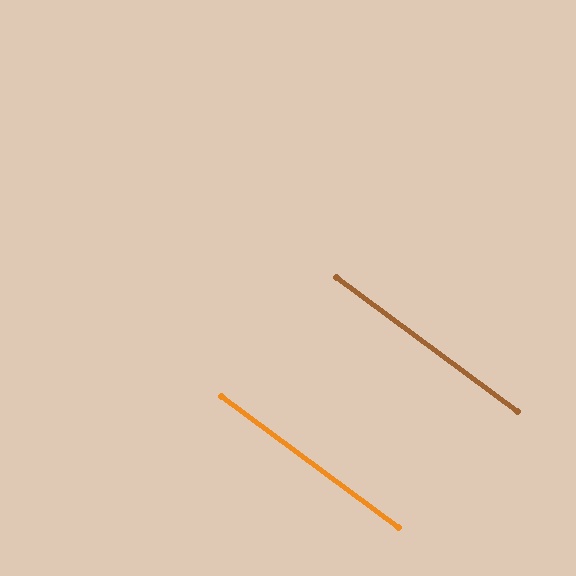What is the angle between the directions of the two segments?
Approximately 0 degrees.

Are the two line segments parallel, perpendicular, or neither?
Parallel — their directions differ by only 0.4°.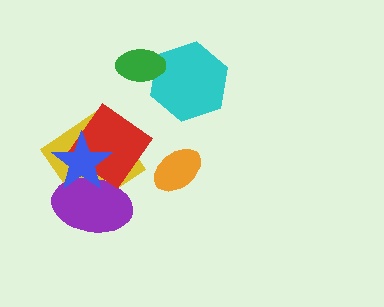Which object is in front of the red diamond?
The blue star is in front of the red diamond.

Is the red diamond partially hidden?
Yes, it is partially covered by another shape.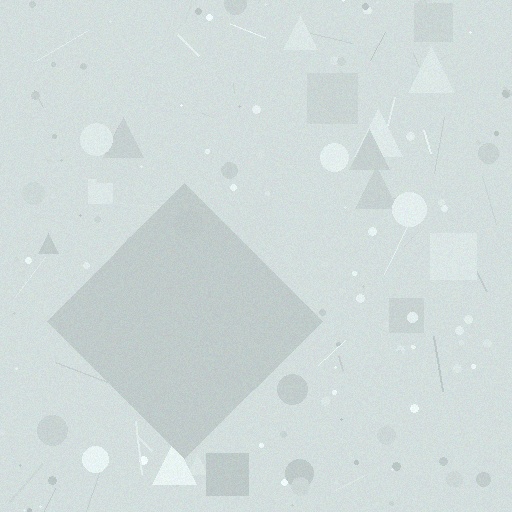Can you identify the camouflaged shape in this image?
The camouflaged shape is a diamond.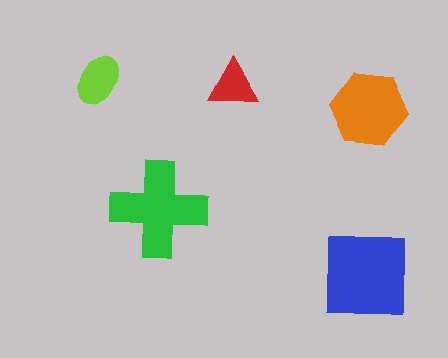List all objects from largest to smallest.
The blue square, the green cross, the orange hexagon, the lime ellipse, the red triangle.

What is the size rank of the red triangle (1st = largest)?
5th.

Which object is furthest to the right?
The blue square is rightmost.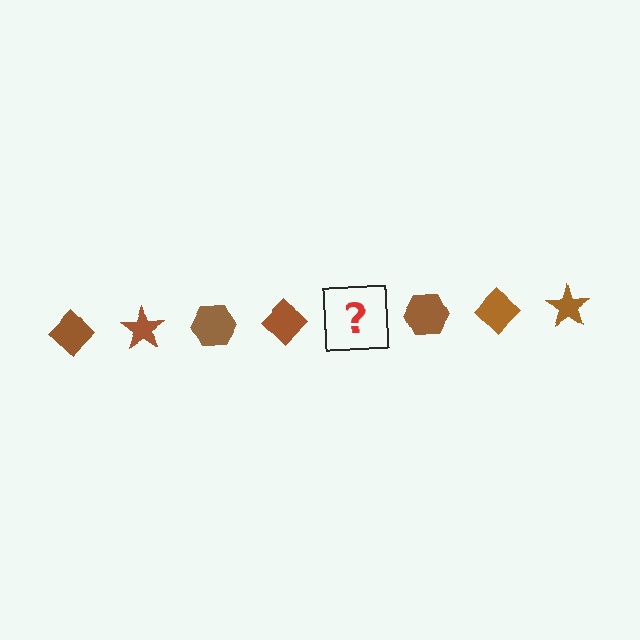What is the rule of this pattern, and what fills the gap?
The rule is that the pattern cycles through diamond, star, hexagon shapes in brown. The gap should be filled with a brown star.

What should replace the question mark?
The question mark should be replaced with a brown star.